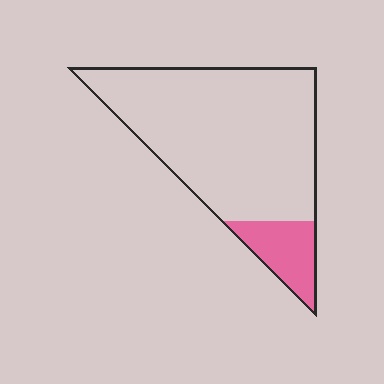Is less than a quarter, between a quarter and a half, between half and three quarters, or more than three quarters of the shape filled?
Less than a quarter.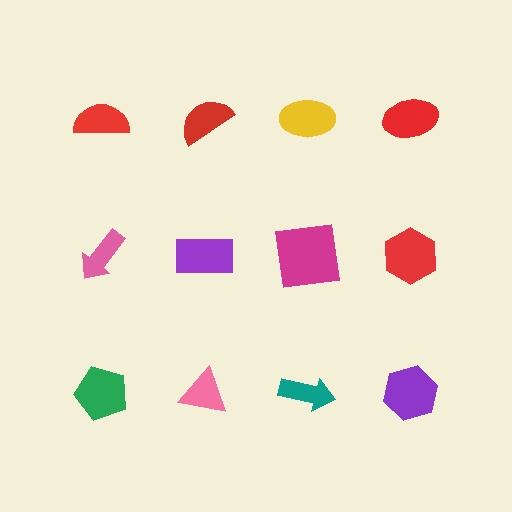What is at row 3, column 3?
A teal arrow.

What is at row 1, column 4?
A red ellipse.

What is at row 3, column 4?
A purple hexagon.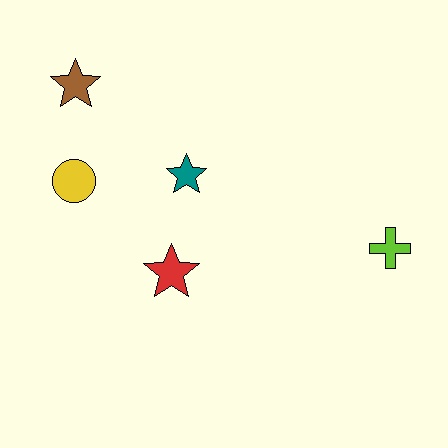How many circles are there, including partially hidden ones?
There is 1 circle.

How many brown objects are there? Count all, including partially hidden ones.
There is 1 brown object.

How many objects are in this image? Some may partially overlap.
There are 5 objects.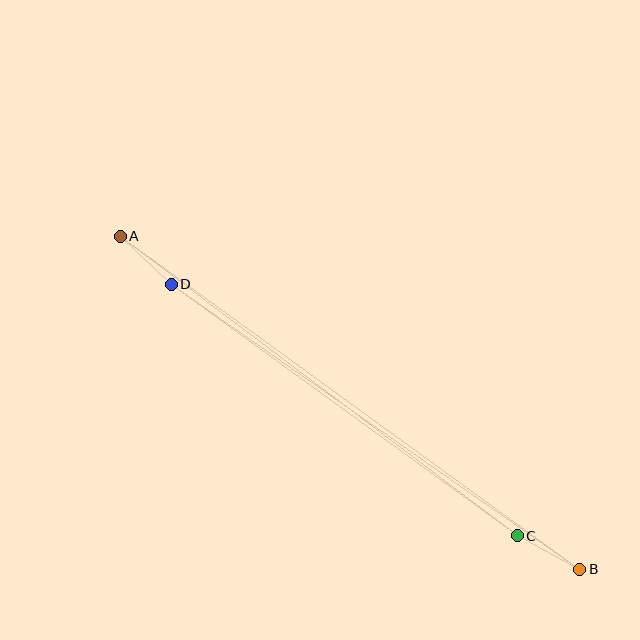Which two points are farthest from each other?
Points A and B are farthest from each other.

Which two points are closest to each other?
Points A and D are closest to each other.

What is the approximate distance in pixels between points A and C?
The distance between A and C is approximately 497 pixels.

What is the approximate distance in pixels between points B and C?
The distance between B and C is approximately 71 pixels.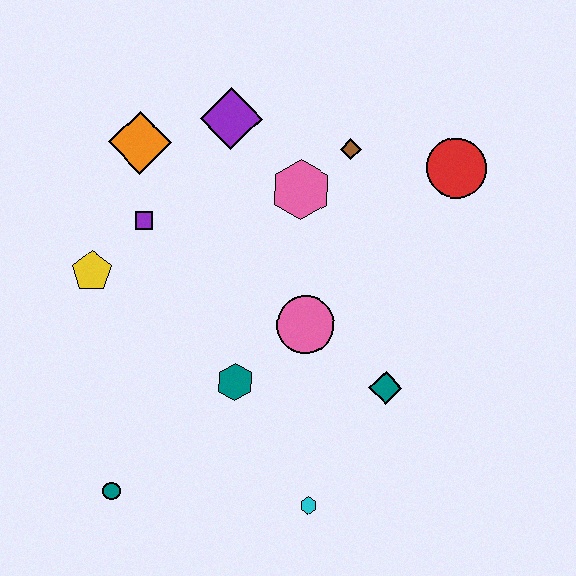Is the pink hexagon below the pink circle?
No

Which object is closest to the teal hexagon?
The pink circle is closest to the teal hexagon.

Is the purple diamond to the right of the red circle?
No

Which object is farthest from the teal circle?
The red circle is farthest from the teal circle.